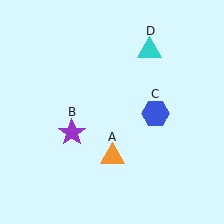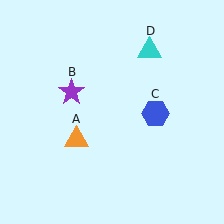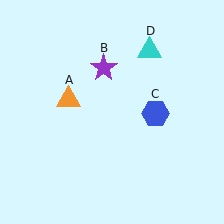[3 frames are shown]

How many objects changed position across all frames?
2 objects changed position: orange triangle (object A), purple star (object B).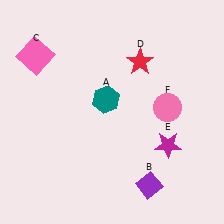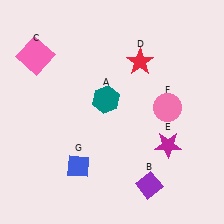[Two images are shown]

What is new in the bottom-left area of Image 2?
A blue diamond (G) was added in the bottom-left area of Image 2.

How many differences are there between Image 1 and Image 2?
There is 1 difference between the two images.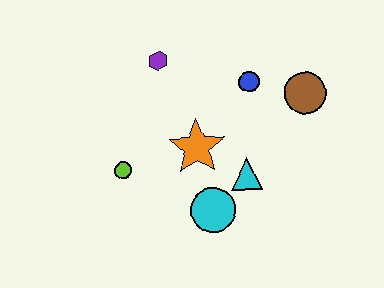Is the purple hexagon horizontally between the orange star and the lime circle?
Yes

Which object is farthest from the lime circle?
The brown circle is farthest from the lime circle.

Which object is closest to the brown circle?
The blue circle is closest to the brown circle.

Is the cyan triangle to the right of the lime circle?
Yes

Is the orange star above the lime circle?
Yes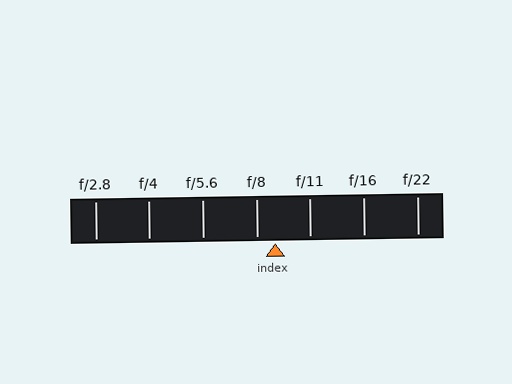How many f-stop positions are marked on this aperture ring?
There are 7 f-stop positions marked.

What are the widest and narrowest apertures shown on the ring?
The widest aperture shown is f/2.8 and the narrowest is f/22.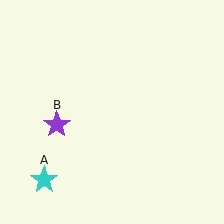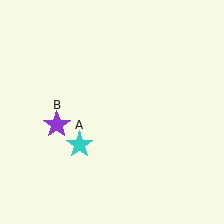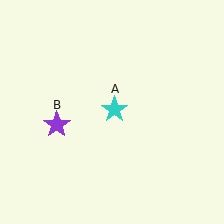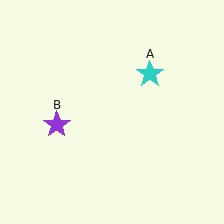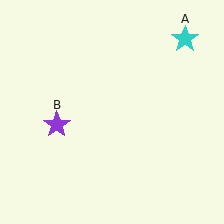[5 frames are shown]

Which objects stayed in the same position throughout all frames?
Purple star (object B) remained stationary.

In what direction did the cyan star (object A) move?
The cyan star (object A) moved up and to the right.